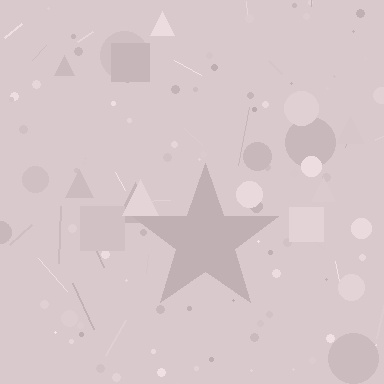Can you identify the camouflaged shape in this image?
The camouflaged shape is a star.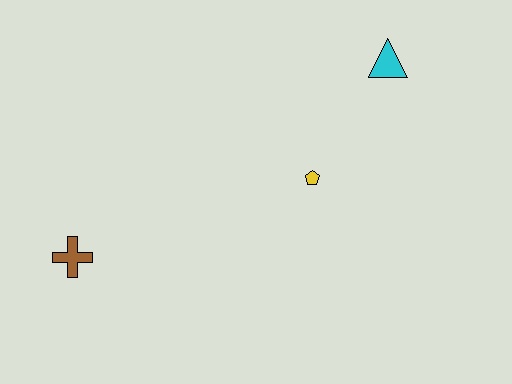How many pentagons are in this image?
There is 1 pentagon.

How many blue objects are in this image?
There are no blue objects.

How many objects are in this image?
There are 3 objects.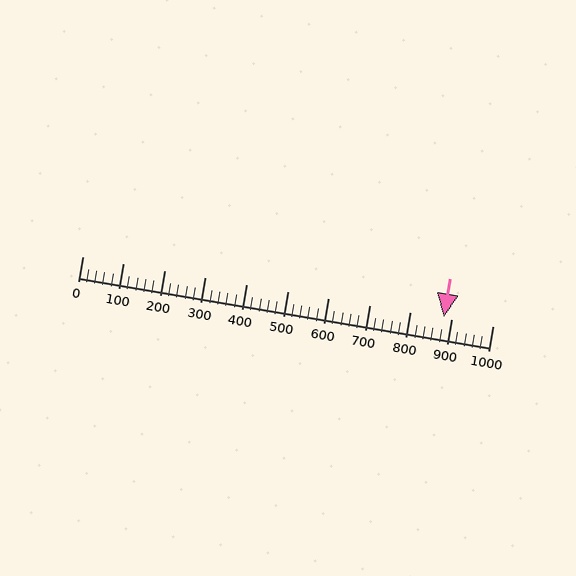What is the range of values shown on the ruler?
The ruler shows values from 0 to 1000.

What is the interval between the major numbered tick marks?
The major tick marks are spaced 100 units apart.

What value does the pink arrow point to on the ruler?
The pink arrow points to approximately 882.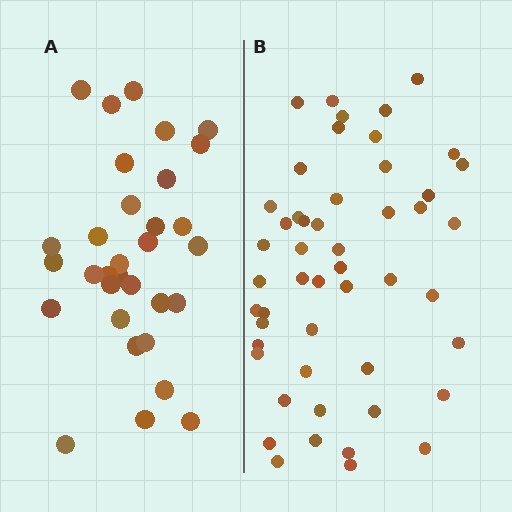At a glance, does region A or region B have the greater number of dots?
Region B (the right region) has more dots.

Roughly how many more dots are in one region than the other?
Region B has approximately 20 more dots than region A.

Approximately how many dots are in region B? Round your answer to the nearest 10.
About 50 dots.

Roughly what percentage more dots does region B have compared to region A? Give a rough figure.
About 55% more.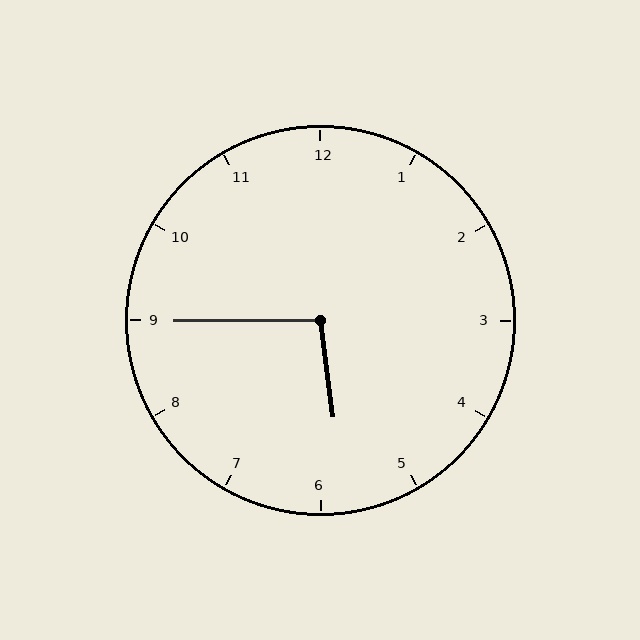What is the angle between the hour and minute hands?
Approximately 98 degrees.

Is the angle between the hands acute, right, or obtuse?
It is obtuse.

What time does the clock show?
5:45.